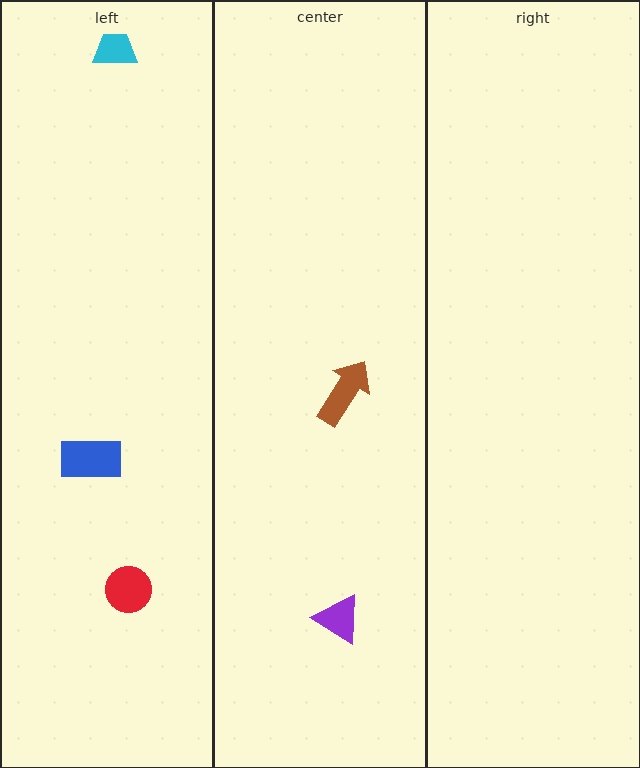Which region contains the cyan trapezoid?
The left region.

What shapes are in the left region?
The red circle, the cyan trapezoid, the blue rectangle.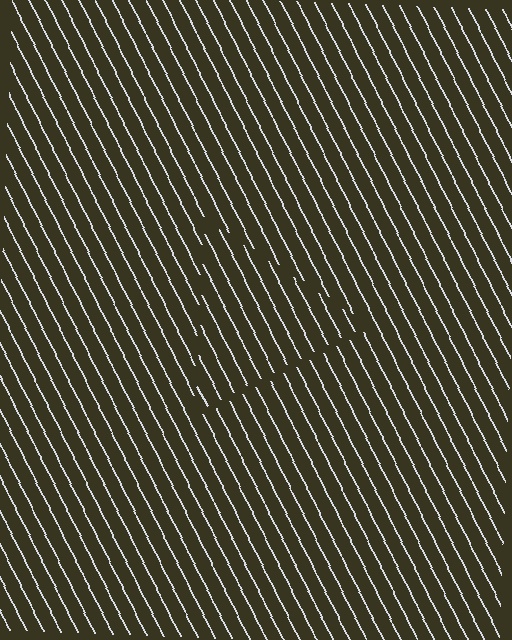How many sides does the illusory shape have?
3 sides — the line-ends trace a triangle.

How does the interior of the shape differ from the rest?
The interior of the shape contains the same grating, shifted by half a period — the contour is defined by the phase discontinuity where line-ends from the inner and outer gratings abut.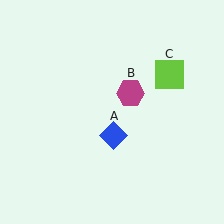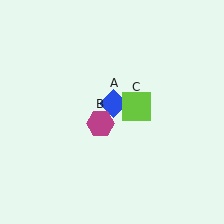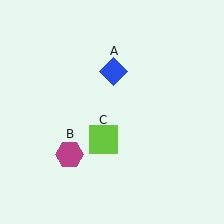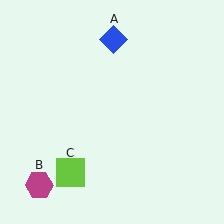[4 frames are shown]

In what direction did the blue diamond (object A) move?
The blue diamond (object A) moved up.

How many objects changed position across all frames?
3 objects changed position: blue diamond (object A), magenta hexagon (object B), lime square (object C).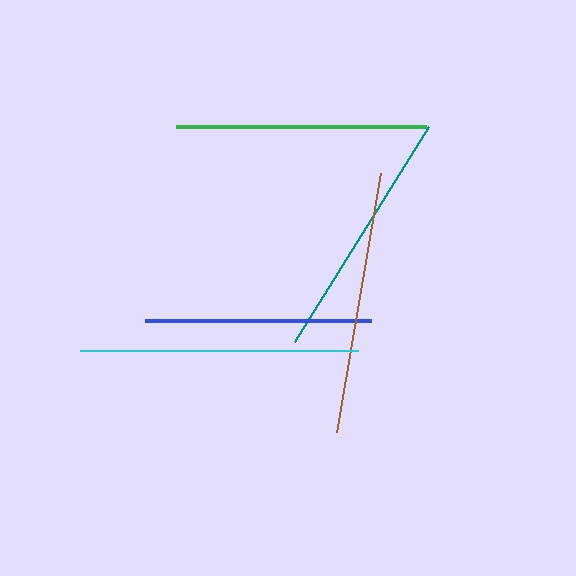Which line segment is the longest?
The cyan line is the longest at approximately 277 pixels.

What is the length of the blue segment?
The blue segment is approximately 226 pixels long.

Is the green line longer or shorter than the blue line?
The green line is longer than the blue line.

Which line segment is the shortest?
The blue line is the shortest at approximately 226 pixels.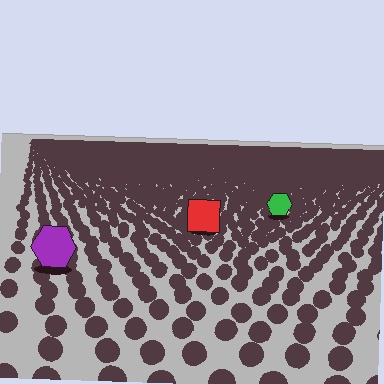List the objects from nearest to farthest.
From nearest to farthest: the purple hexagon, the red square, the green hexagon.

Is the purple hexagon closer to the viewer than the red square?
Yes. The purple hexagon is closer — you can tell from the texture gradient: the ground texture is coarser near it.